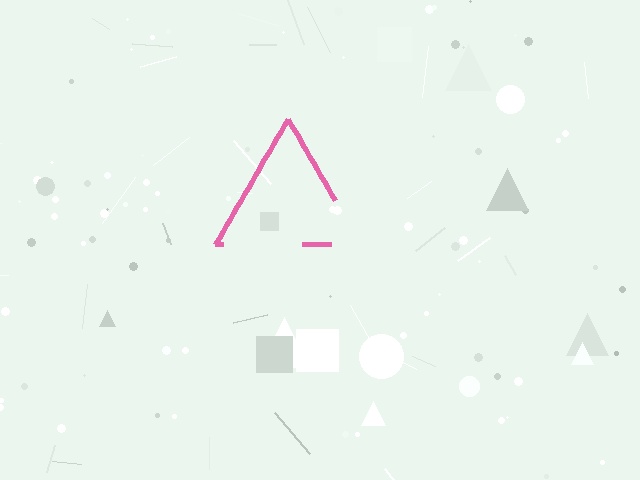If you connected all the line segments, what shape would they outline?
They would outline a triangle.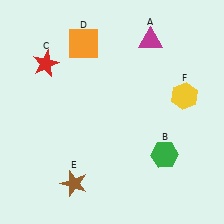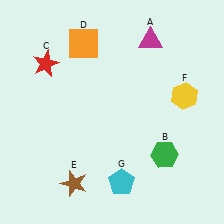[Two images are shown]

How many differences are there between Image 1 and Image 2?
There is 1 difference between the two images.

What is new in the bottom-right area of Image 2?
A cyan pentagon (G) was added in the bottom-right area of Image 2.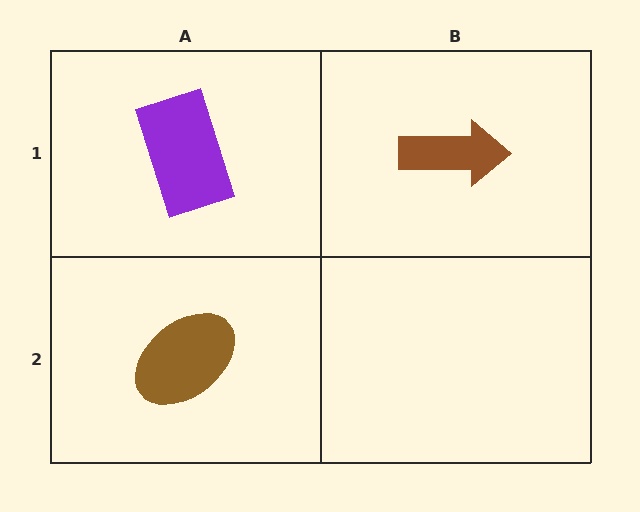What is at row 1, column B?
A brown arrow.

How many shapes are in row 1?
2 shapes.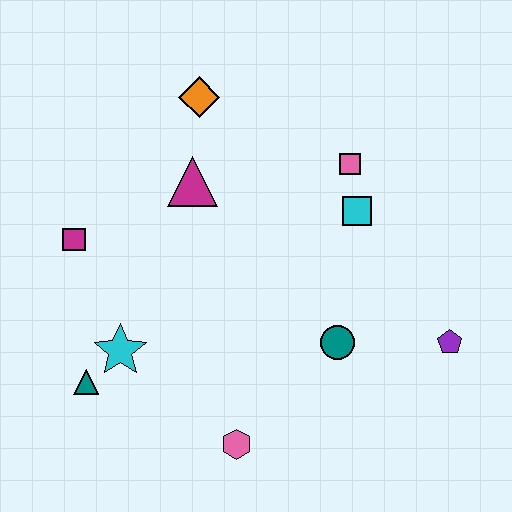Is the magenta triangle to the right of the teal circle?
No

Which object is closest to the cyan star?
The teal triangle is closest to the cyan star.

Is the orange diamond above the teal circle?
Yes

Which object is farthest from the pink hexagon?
The orange diamond is farthest from the pink hexagon.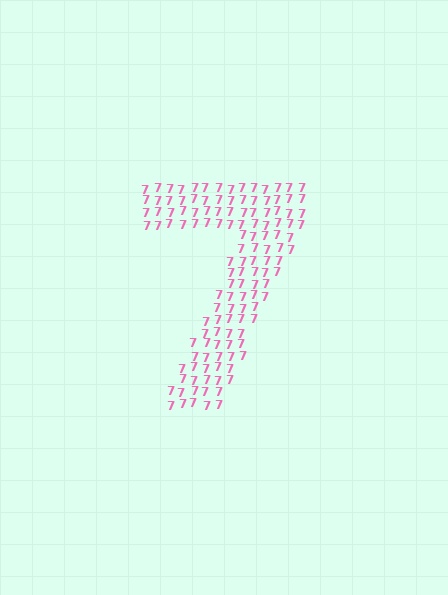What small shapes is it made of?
It is made of small digit 7's.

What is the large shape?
The large shape is the digit 7.